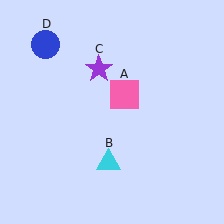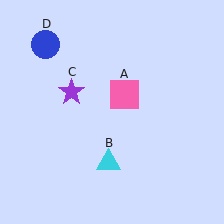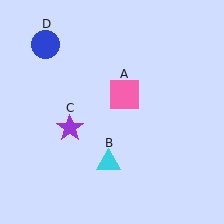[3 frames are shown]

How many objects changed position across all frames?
1 object changed position: purple star (object C).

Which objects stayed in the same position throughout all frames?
Pink square (object A) and cyan triangle (object B) and blue circle (object D) remained stationary.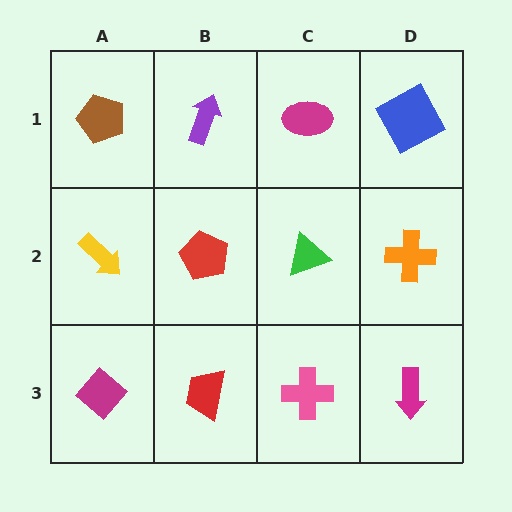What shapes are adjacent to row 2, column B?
A purple arrow (row 1, column B), a red trapezoid (row 3, column B), a yellow arrow (row 2, column A), a green triangle (row 2, column C).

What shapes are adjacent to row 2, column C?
A magenta ellipse (row 1, column C), a pink cross (row 3, column C), a red pentagon (row 2, column B), an orange cross (row 2, column D).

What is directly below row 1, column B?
A red pentagon.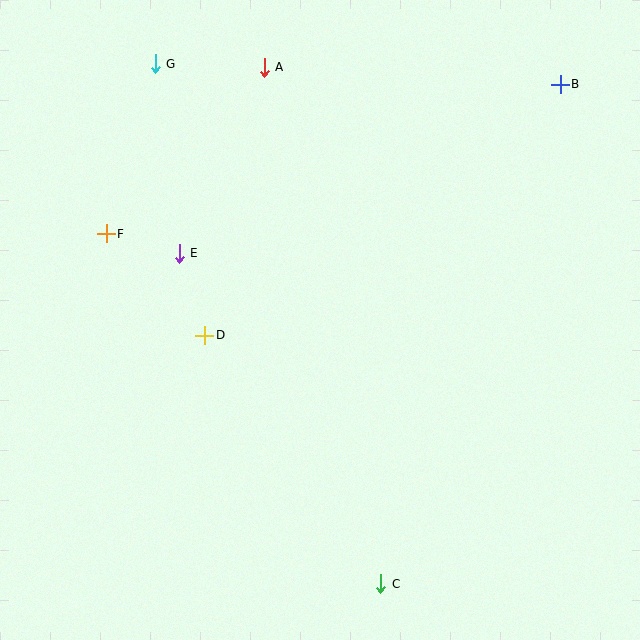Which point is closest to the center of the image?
Point D at (205, 335) is closest to the center.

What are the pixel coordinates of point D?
Point D is at (205, 335).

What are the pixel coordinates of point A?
Point A is at (264, 67).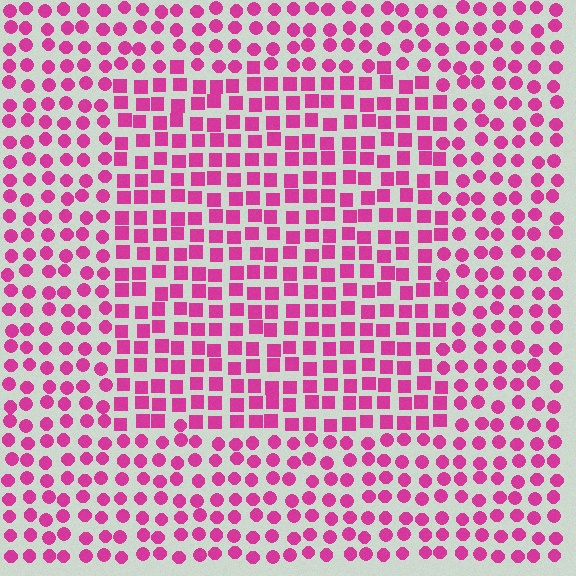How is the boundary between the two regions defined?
The boundary is defined by a change in element shape: squares inside vs. circles outside. All elements share the same color and spacing.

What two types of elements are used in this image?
The image uses squares inside the rectangle region and circles outside it.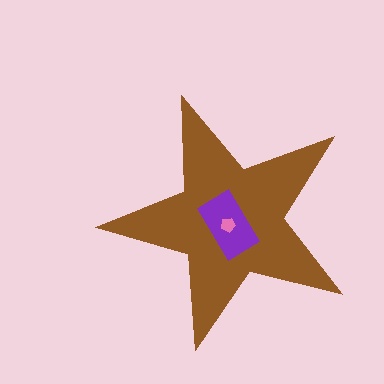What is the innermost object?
The pink pentagon.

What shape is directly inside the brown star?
The purple rectangle.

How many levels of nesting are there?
3.